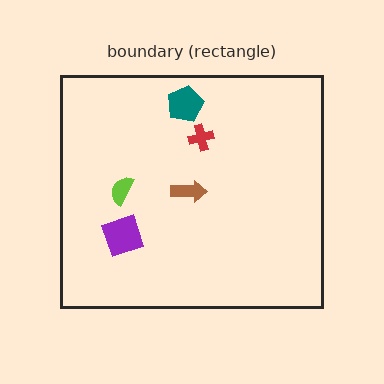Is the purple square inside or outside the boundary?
Inside.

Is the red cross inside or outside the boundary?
Inside.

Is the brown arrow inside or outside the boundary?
Inside.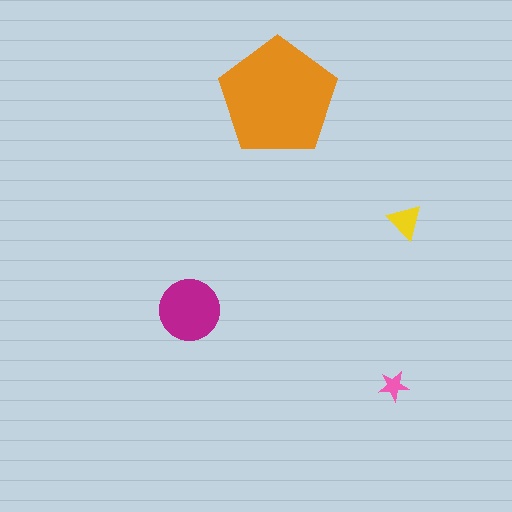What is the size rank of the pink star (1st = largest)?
4th.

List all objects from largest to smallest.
The orange pentagon, the magenta circle, the yellow triangle, the pink star.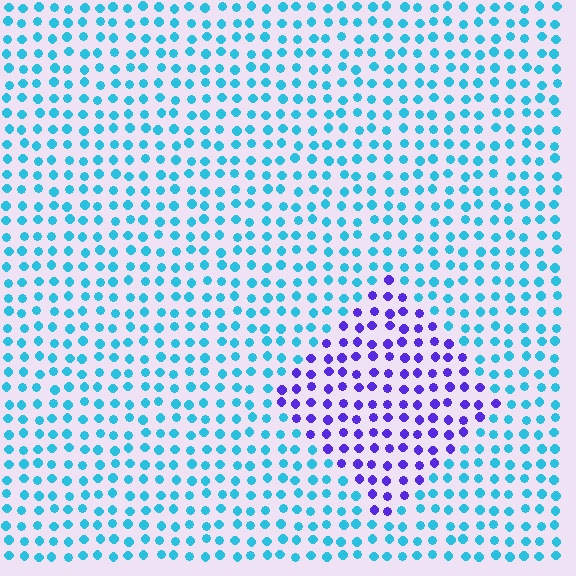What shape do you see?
I see a diamond.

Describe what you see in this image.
The image is filled with small cyan elements in a uniform arrangement. A diamond-shaped region is visible where the elements are tinted to a slightly different hue, forming a subtle color boundary.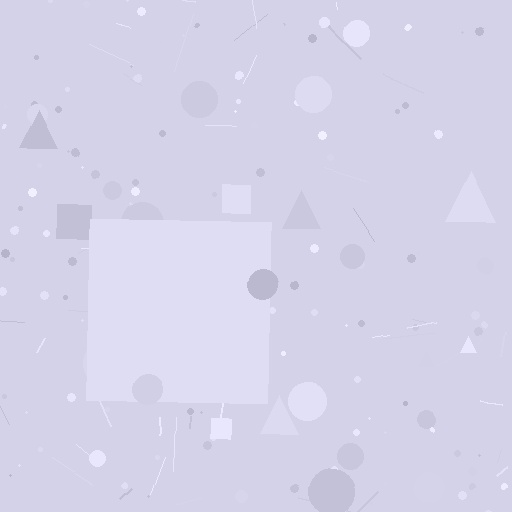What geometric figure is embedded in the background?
A square is embedded in the background.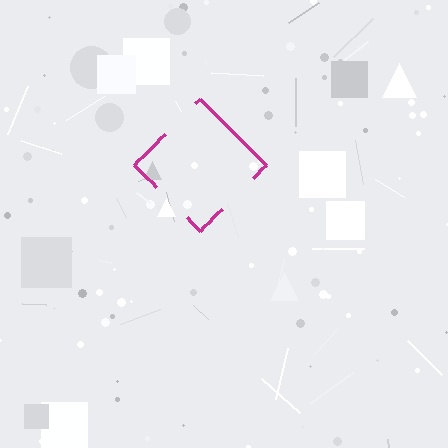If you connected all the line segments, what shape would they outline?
They would outline a diamond.